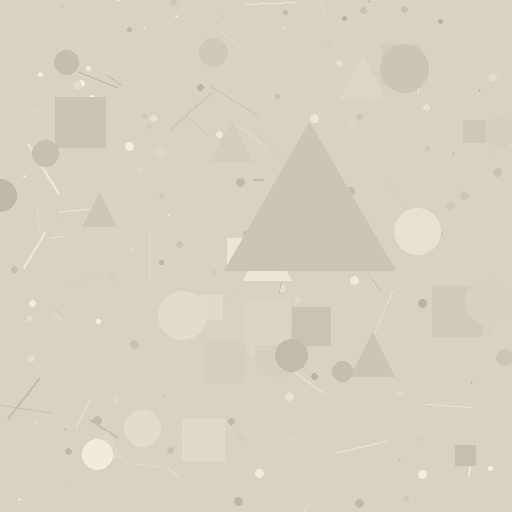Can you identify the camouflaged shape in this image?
The camouflaged shape is a triangle.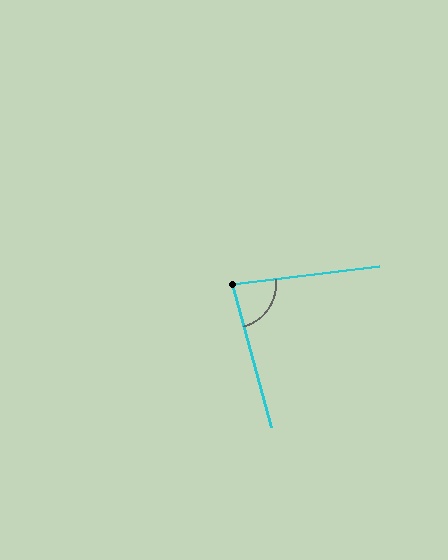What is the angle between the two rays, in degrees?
Approximately 81 degrees.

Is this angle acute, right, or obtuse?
It is acute.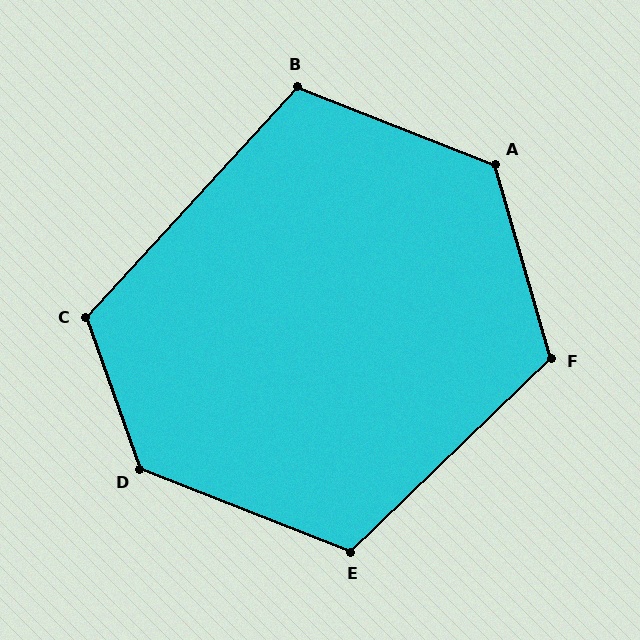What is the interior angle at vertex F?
Approximately 118 degrees (obtuse).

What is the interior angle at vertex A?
Approximately 128 degrees (obtuse).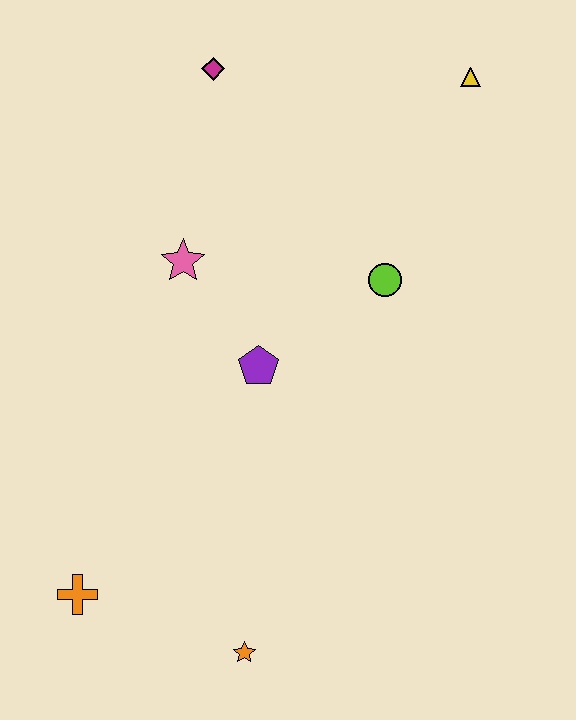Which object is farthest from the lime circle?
The orange cross is farthest from the lime circle.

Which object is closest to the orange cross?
The orange star is closest to the orange cross.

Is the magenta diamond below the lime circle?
No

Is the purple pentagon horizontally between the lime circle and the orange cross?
Yes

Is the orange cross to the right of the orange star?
No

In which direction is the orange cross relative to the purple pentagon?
The orange cross is below the purple pentagon.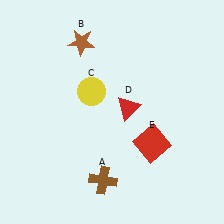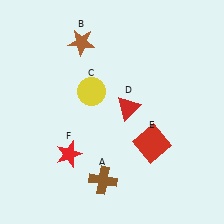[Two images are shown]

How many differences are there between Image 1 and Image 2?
There is 1 difference between the two images.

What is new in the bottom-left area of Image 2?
A red star (F) was added in the bottom-left area of Image 2.